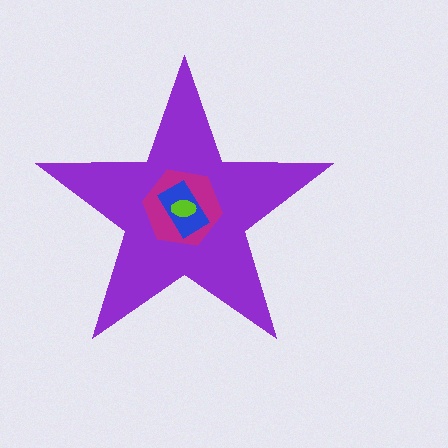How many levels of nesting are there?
4.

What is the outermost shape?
The purple star.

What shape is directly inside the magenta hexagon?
The blue rectangle.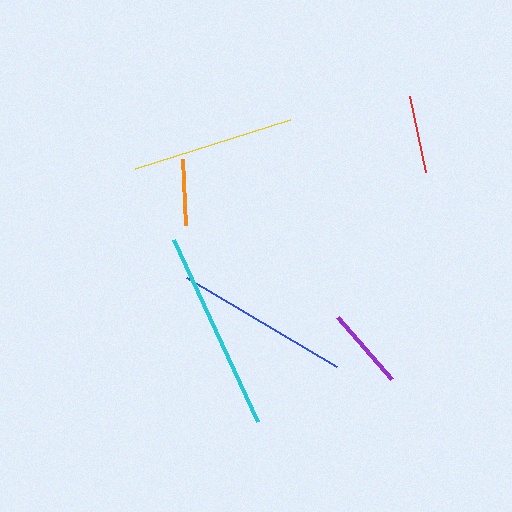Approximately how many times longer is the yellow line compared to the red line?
The yellow line is approximately 2.1 times the length of the red line.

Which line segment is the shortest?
The orange line is the shortest at approximately 66 pixels.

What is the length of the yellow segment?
The yellow segment is approximately 163 pixels long.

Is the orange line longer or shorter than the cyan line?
The cyan line is longer than the orange line.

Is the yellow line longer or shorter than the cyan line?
The cyan line is longer than the yellow line.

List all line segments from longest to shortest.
From longest to shortest: cyan, blue, yellow, purple, red, orange.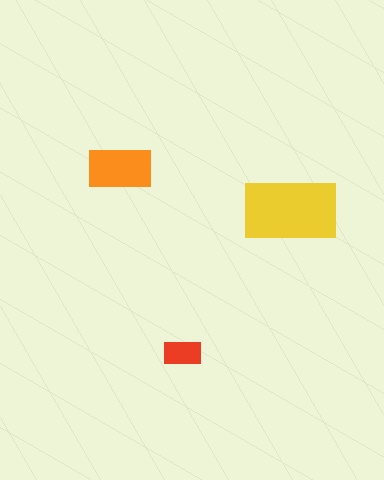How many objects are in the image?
There are 3 objects in the image.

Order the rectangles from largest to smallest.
the yellow one, the orange one, the red one.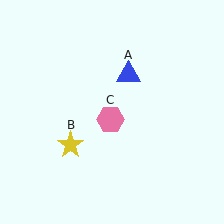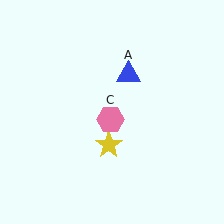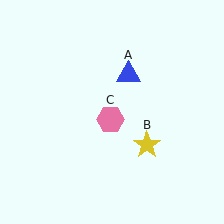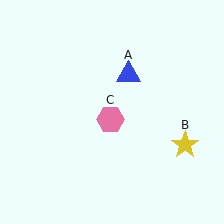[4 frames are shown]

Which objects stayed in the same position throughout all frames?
Blue triangle (object A) and pink hexagon (object C) remained stationary.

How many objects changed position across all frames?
1 object changed position: yellow star (object B).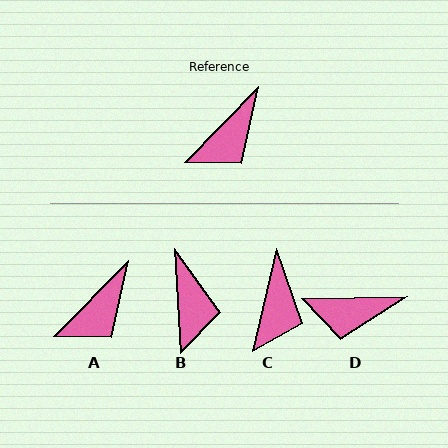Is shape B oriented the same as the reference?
No, it is off by about 47 degrees.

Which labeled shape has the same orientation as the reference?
A.